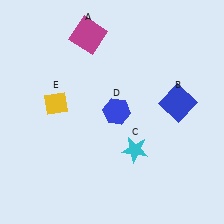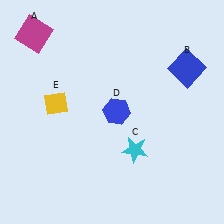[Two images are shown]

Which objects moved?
The objects that moved are: the magenta square (A), the blue square (B).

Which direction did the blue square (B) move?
The blue square (B) moved up.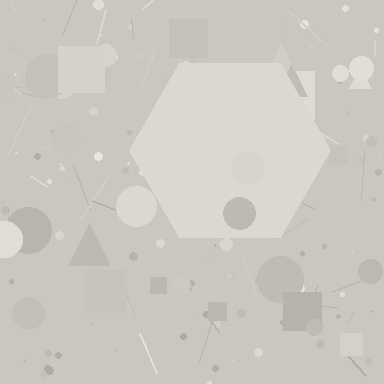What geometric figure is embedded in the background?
A hexagon is embedded in the background.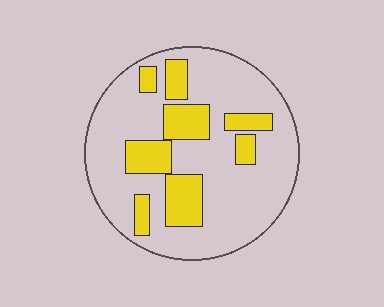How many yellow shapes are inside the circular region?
8.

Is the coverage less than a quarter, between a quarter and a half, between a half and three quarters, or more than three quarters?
Less than a quarter.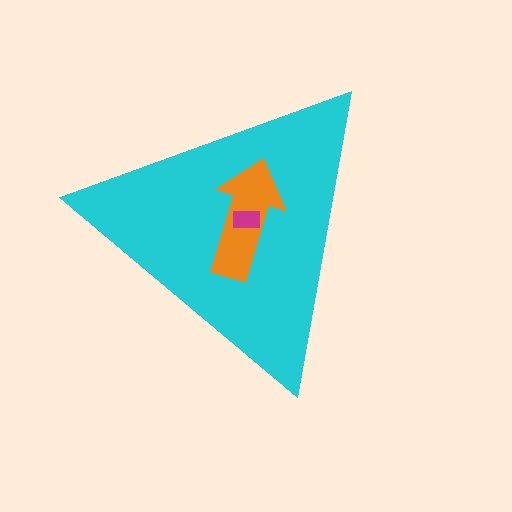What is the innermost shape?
The magenta rectangle.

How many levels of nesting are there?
3.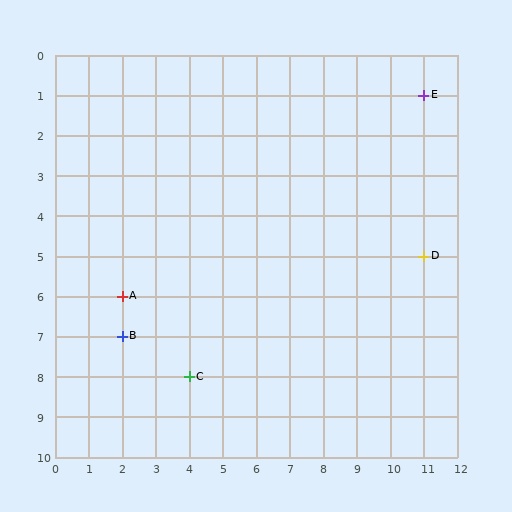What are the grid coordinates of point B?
Point B is at grid coordinates (2, 7).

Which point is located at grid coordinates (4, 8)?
Point C is at (4, 8).